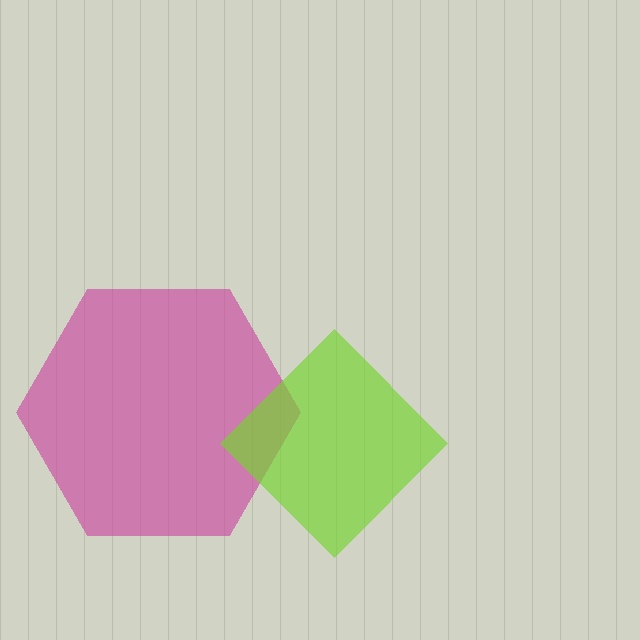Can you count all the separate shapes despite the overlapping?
Yes, there are 2 separate shapes.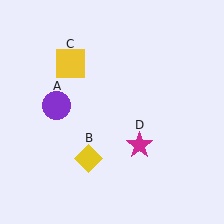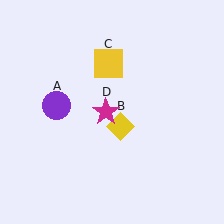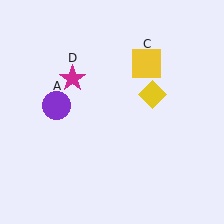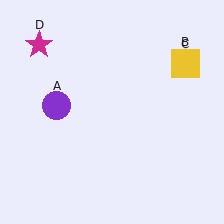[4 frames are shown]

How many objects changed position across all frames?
3 objects changed position: yellow diamond (object B), yellow square (object C), magenta star (object D).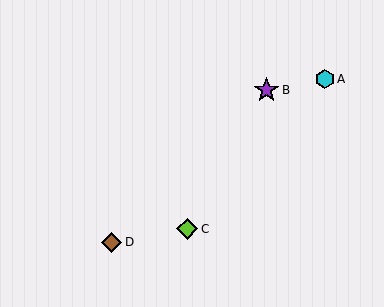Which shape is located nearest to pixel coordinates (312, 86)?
The cyan hexagon (labeled A) at (325, 79) is nearest to that location.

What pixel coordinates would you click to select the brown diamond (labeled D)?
Click at (112, 242) to select the brown diamond D.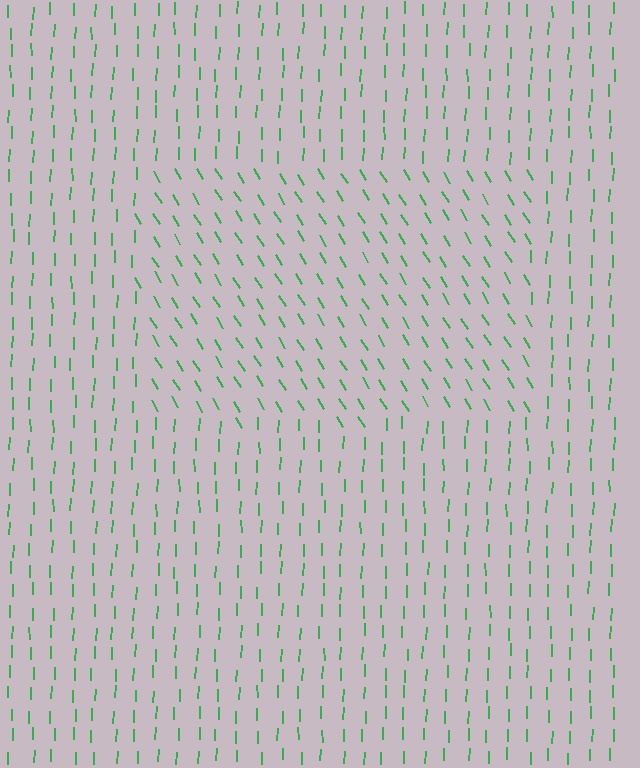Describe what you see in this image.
The image is filled with small green line segments. A rectangle region in the image has lines oriented differently from the surrounding lines, creating a visible texture boundary.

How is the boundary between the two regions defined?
The boundary is defined purely by a change in line orientation (approximately 33 degrees difference). All lines are the same color and thickness.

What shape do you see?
I see a rectangle.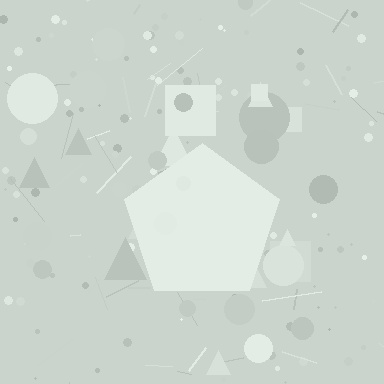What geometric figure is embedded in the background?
A pentagon is embedded in the background.